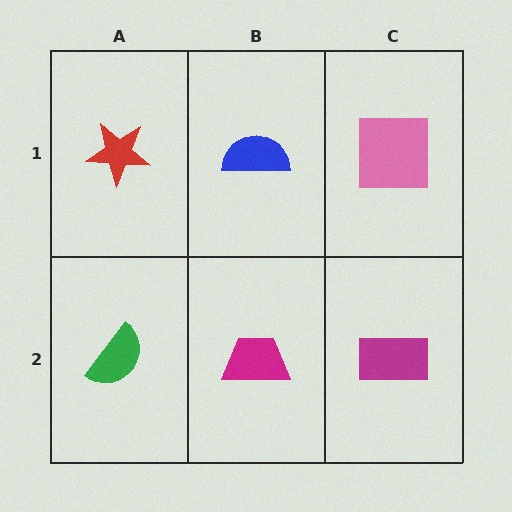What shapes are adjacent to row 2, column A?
A red star (row 1, column A), a magenta trapezoid (row 2, column B).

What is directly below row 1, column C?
A magenta rectangle.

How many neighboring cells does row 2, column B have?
3.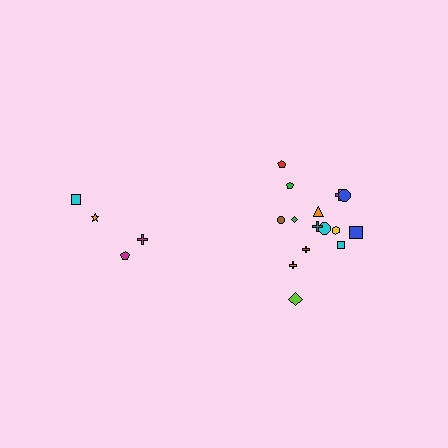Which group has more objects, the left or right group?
The right group.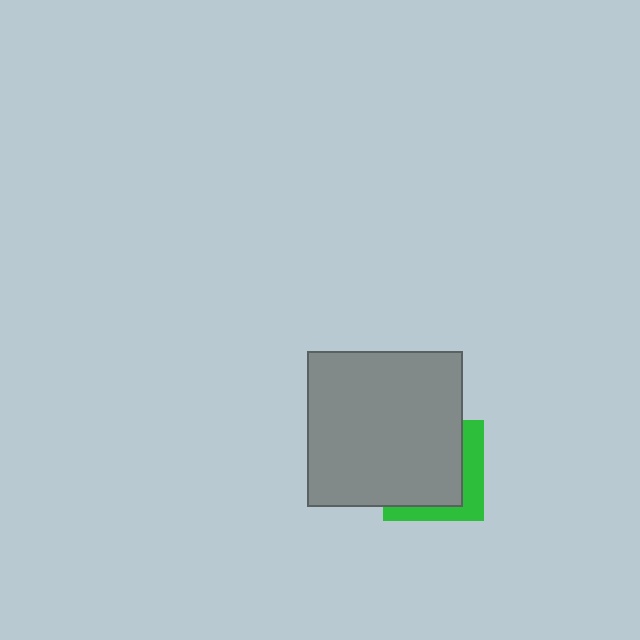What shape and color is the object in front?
The object in front is a gray square.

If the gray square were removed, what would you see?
You would see the complete green square.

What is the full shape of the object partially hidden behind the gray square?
The partially hidden object is a green square.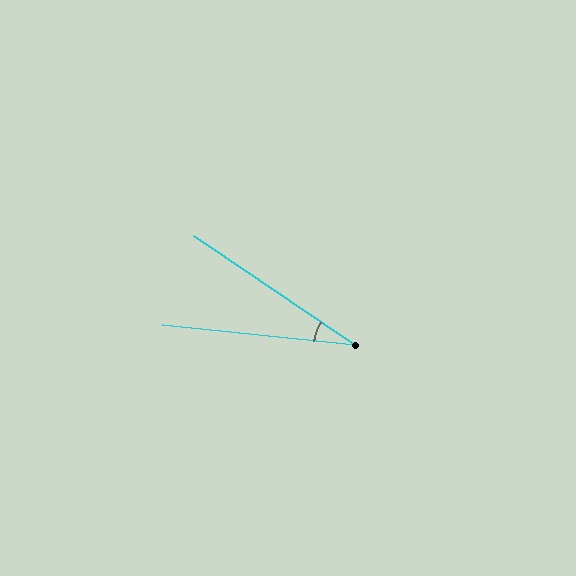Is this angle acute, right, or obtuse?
It is acute.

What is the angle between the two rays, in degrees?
Approximately 28 degrees.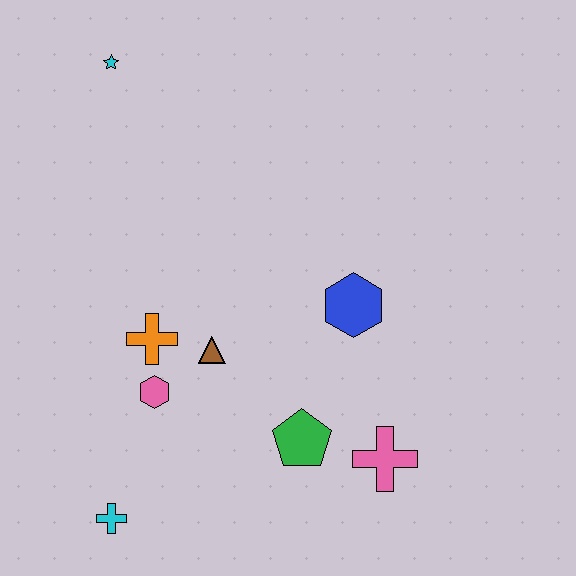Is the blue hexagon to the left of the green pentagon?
No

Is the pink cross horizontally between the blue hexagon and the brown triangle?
No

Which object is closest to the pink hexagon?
The orange cross is closest to the pink hexagon.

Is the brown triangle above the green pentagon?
Yes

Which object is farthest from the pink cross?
The cyan star is farthest from the pink cross.